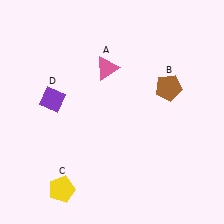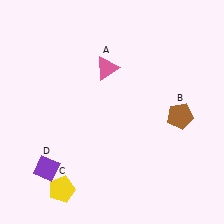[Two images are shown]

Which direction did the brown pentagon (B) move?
The brown pentagon (B) moved down.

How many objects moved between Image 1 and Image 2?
2 objects moved between the two images.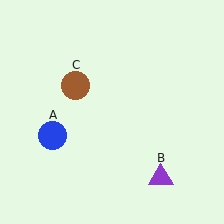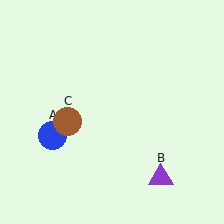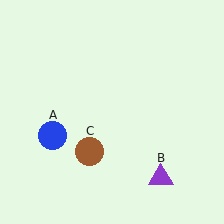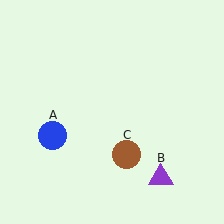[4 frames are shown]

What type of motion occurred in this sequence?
The brown circle (object C) rotated counterclockwise around the center of the scene.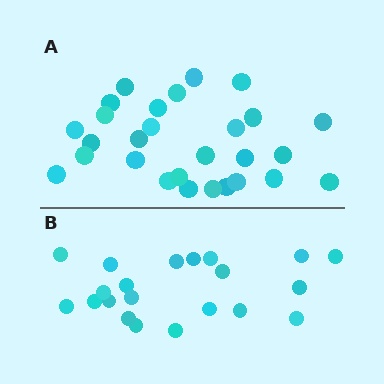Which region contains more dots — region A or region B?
Region A (the top region) has more dots.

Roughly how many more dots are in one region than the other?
Region A has roughly 8 or so more dots than region B.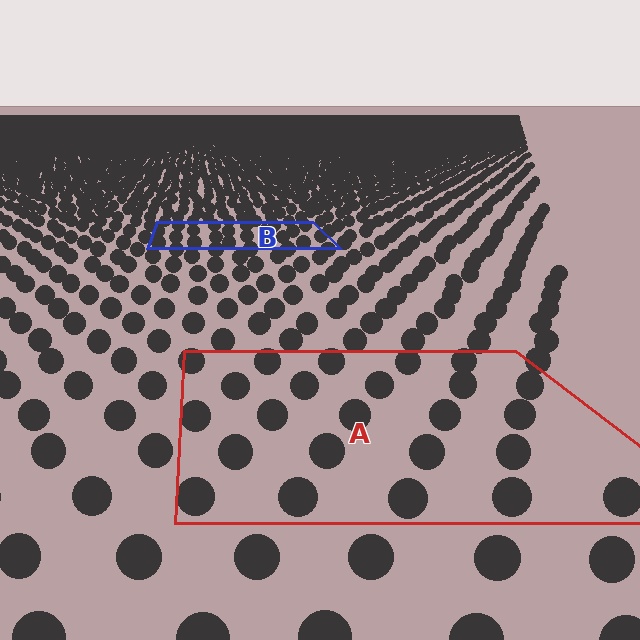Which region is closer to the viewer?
Region A is closer. The texture elements there are larger and more spread out.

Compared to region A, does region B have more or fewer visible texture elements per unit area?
Region B has more texture elements per unit area — they are packed more densely because it is farther away.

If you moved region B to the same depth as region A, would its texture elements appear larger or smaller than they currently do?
They would appear larger. At a closer depth, the same texture elements are projected at a bigger on-screen size.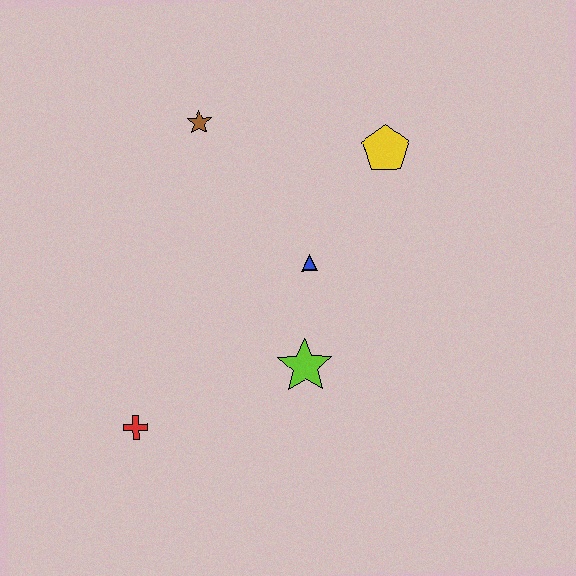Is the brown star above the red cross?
Yes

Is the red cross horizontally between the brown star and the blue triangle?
No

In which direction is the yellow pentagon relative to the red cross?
The yellow pentagon is above the red cross.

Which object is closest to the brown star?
The blue triangle is closest to the brown star.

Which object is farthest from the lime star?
The brown star is farthest from the lime star.